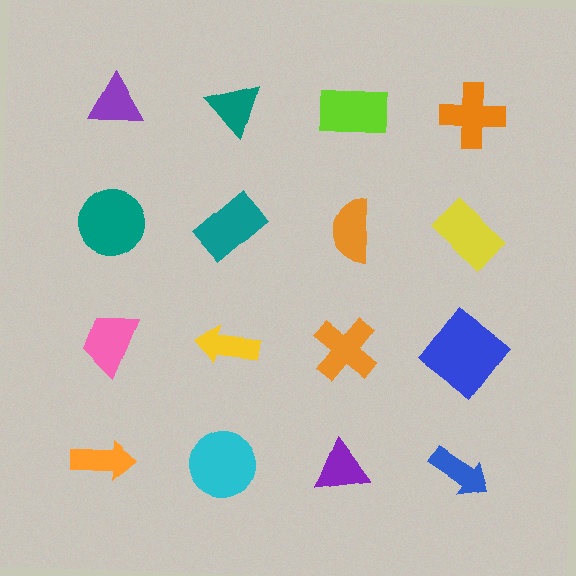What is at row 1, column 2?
A teal triangle.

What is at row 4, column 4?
A blue arrow.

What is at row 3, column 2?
A yellow arrow.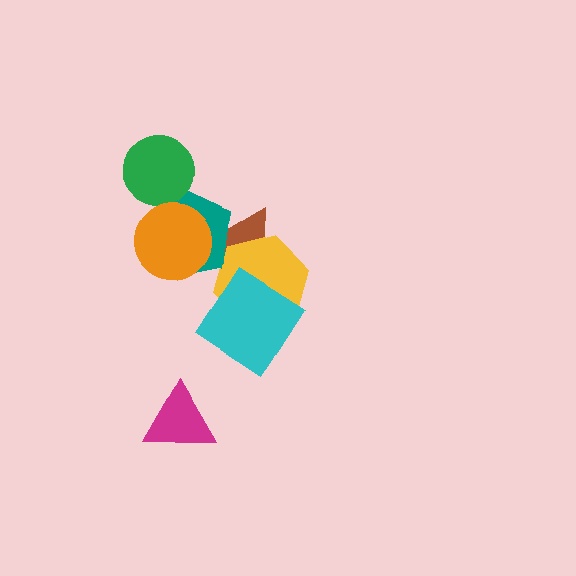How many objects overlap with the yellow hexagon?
3 objects overlap with the yellow hexagon.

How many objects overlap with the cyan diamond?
2 objects overlap with the cyan diamond.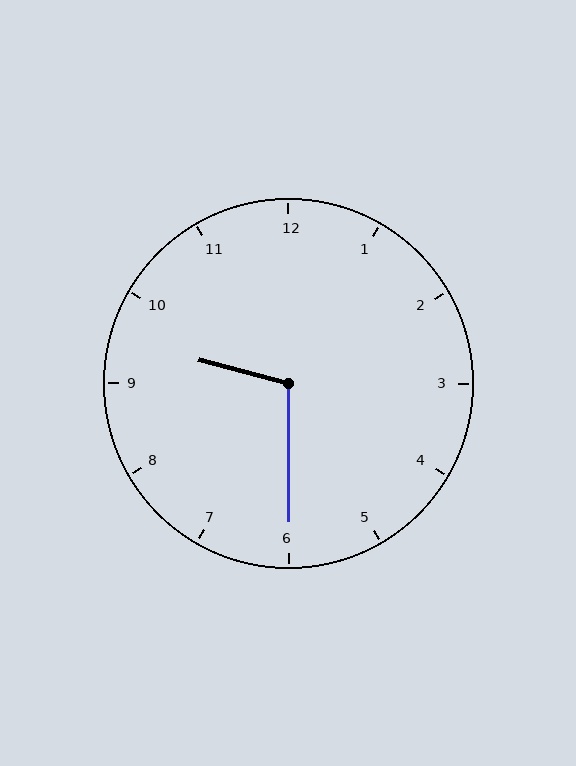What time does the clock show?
9:30.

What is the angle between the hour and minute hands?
Approximately 105 degrees.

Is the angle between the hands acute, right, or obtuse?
It is obtuse.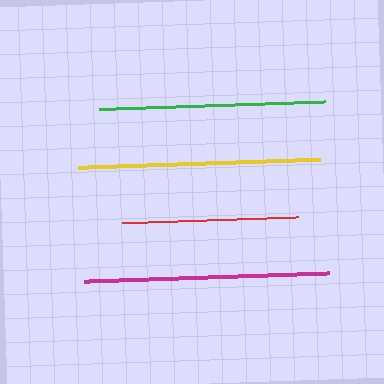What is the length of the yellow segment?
The yellow segment is approximately 242 pixels long.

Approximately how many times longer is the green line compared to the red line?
The green line is approximately 1.3 times the length of the red line.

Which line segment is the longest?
The magenta line is the longest at approximately 244 pixels.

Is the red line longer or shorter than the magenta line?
The magenta line is longer than the red line.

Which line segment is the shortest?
The red line is the shortest at approximately 176 pixels.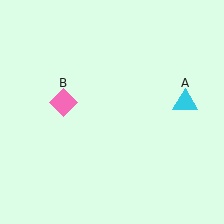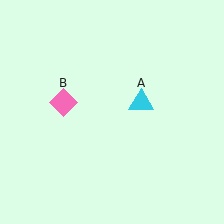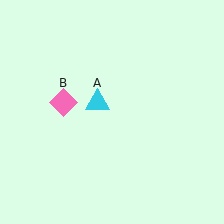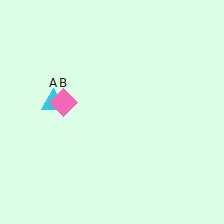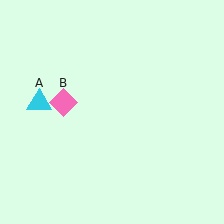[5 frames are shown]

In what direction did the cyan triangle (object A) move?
The cyan triangle (object A) moved left.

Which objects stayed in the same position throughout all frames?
Pink diamond (object B) remained stationary.